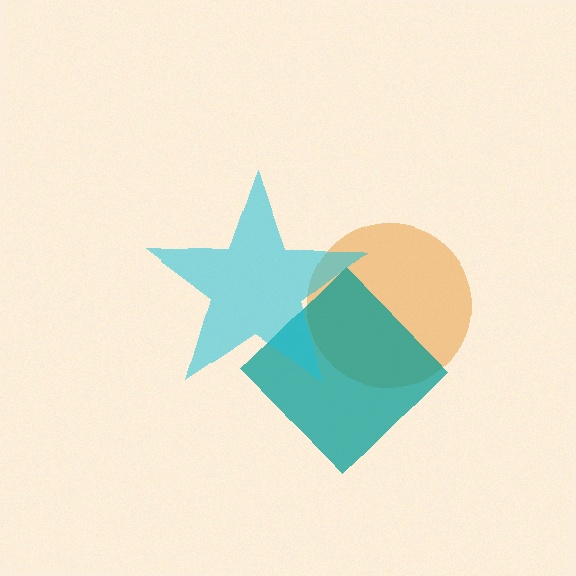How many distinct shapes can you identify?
There are 3 distinct shapes: an orange circle, a teal diamond, a cyan star.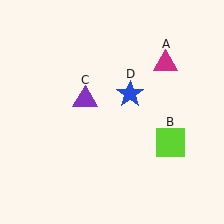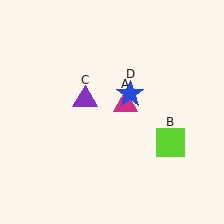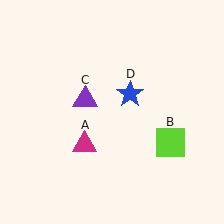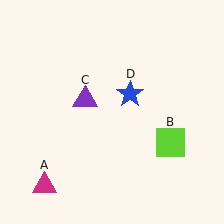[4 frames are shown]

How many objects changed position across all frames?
1 object changed position: magenta triangle (object A).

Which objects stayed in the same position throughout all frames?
Lime square (object B) and purple triangle (object C) and blue star (object D) remained stationary.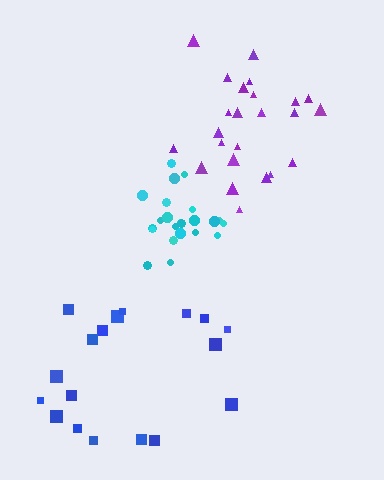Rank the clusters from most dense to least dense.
cyan, purple, blue.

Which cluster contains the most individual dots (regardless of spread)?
Purple (24).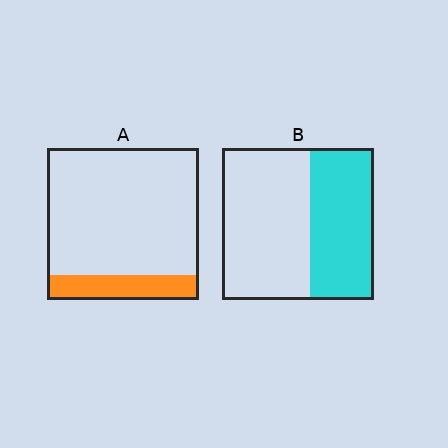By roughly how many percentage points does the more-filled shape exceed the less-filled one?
By roughly 25 percentage points (B over A).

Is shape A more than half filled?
No.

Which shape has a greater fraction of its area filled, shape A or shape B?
Shape B.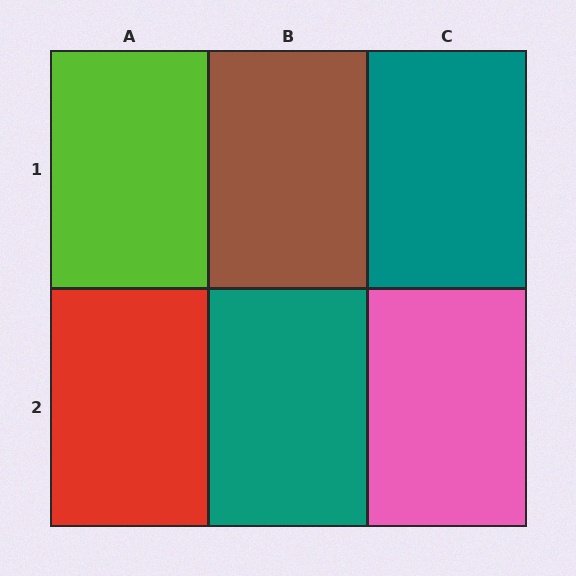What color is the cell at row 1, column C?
Teal.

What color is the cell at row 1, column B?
Brown.